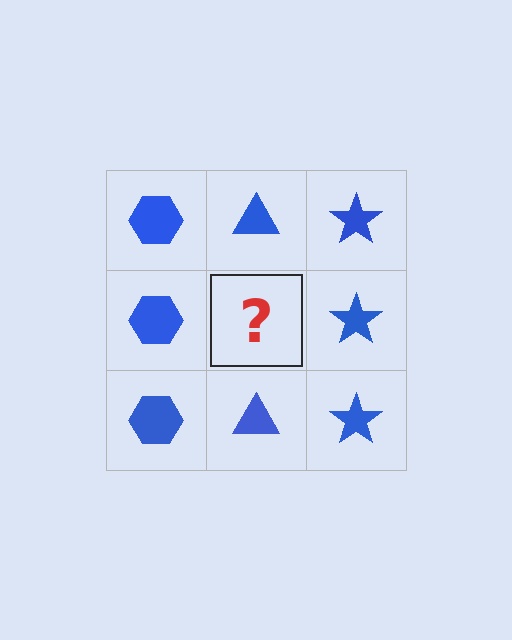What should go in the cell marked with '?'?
The missing cell should contain a blue triangle.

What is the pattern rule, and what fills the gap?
The rule is that each column has a consistent shape. The gap should be filled with a blue triangle.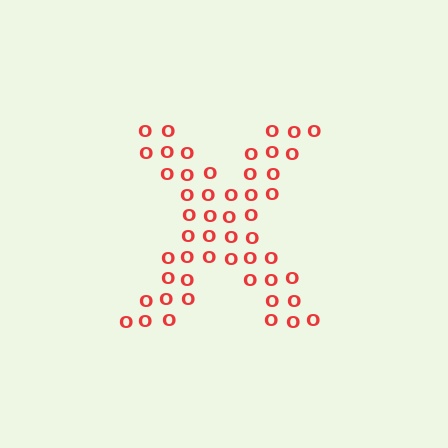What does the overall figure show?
The overall figure shows the letter X.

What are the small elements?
The small elements are letter O's.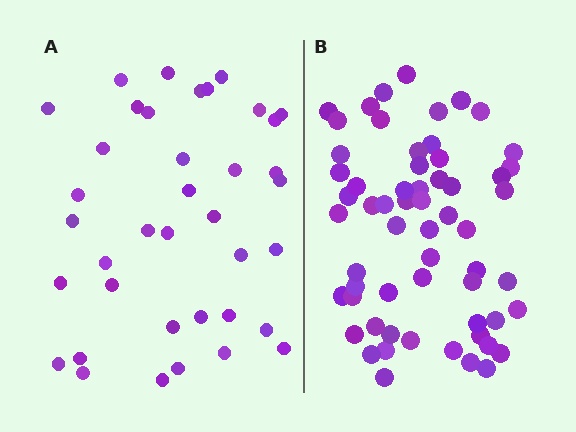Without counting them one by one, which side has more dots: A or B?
Region B (the right region) has more dots.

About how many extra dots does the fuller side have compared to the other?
Region B has approximately 20 more dots than region A.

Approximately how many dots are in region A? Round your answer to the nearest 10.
About 40 dots. (The exact count is 38, which rounds to 40.)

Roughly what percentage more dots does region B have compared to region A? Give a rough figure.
About 60% more.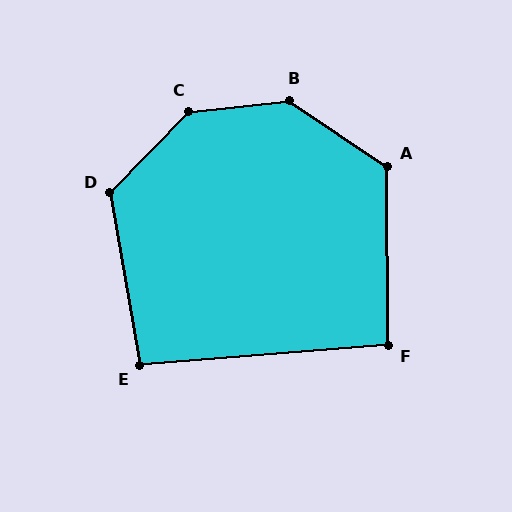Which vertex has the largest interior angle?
C, at approximately 141 degrees.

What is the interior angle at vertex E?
Approximately 95 degrees (obtuse).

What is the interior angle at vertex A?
Approximately 124 degrees (obtuse).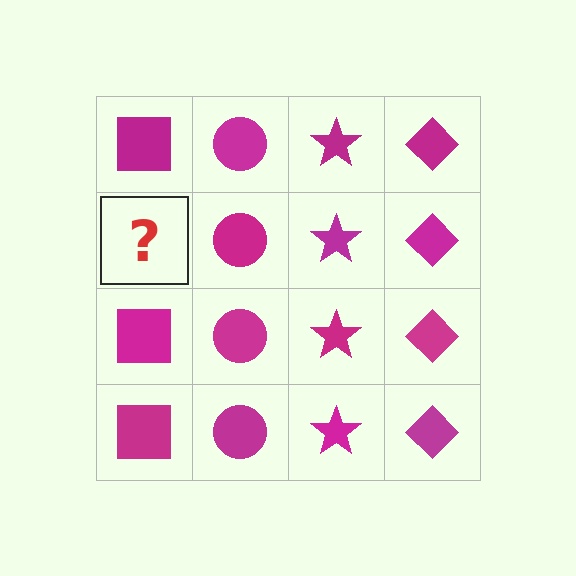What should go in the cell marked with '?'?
The missing cell should contain a magenta square.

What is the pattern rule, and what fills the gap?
The rule is that each column has a consistent shape. The gap should be filled with a magenta square.